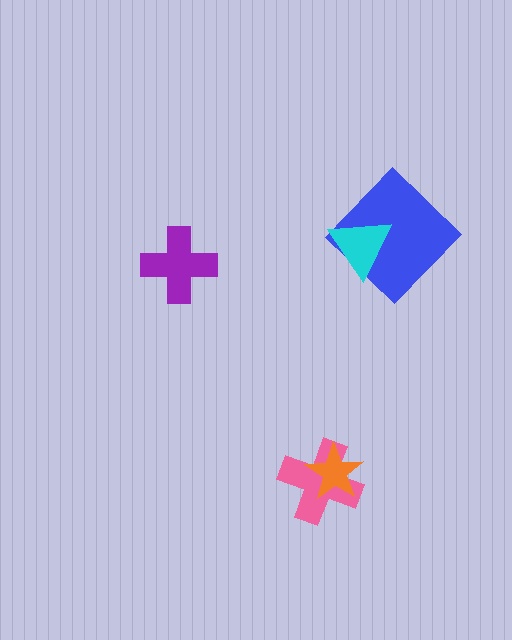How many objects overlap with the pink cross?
1 object overlaps with the pink cross.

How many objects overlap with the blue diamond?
1 object overlaps with the blue diamond.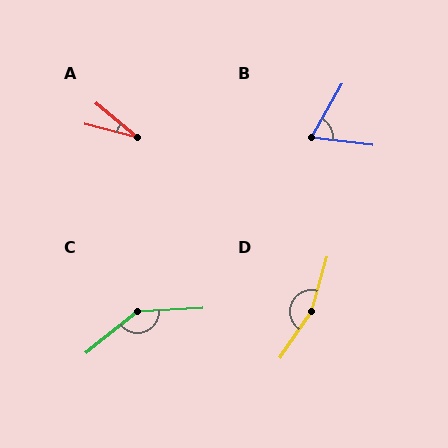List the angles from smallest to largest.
A (26°), B (68°), C (145°), D (161°).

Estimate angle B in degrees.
Approximately 68 degrees.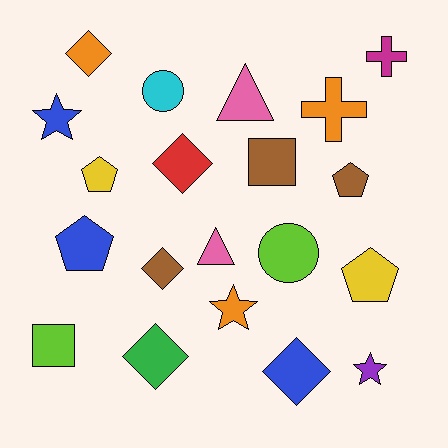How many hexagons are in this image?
There are no hexagons.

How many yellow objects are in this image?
There are 2 yellow objects.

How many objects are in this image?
There are 20 objects.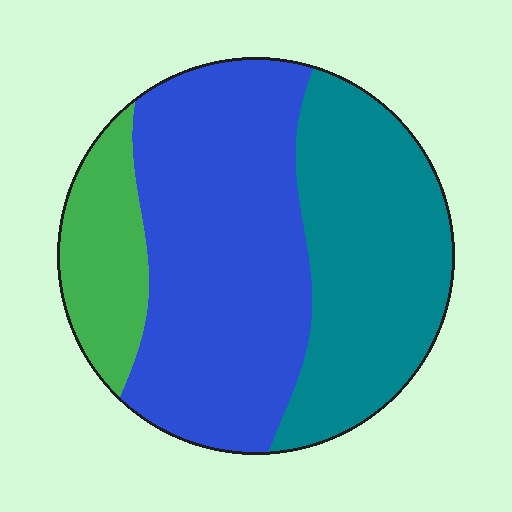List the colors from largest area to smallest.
From largest to smallest: blue, teal, green.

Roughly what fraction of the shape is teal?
Teal takes up about three eighths (3/8) of the shape.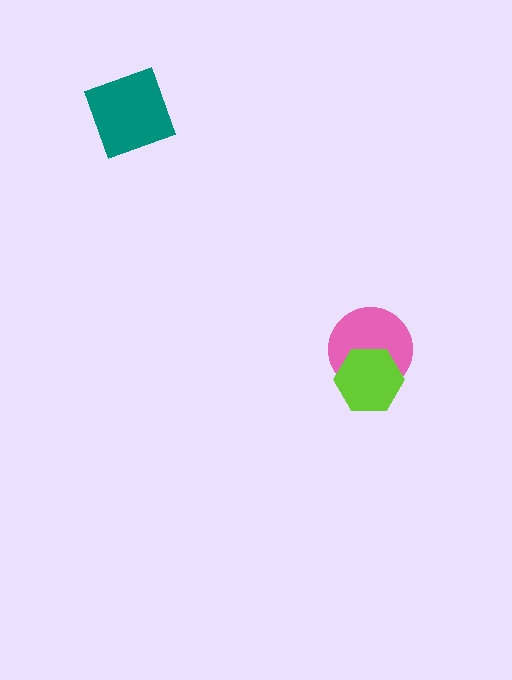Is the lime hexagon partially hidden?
No, no other shape covers it.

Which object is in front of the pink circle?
The lime hexagon is in front of the pink circle.